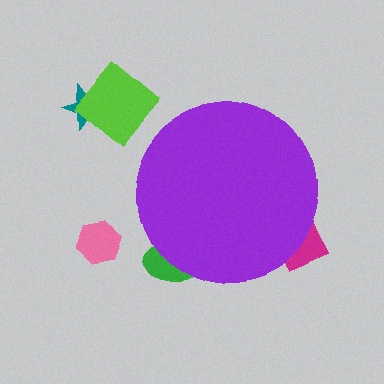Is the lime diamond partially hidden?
No, the lime diamond is fully visible.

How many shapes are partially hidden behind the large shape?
2 shapes are partially hidden.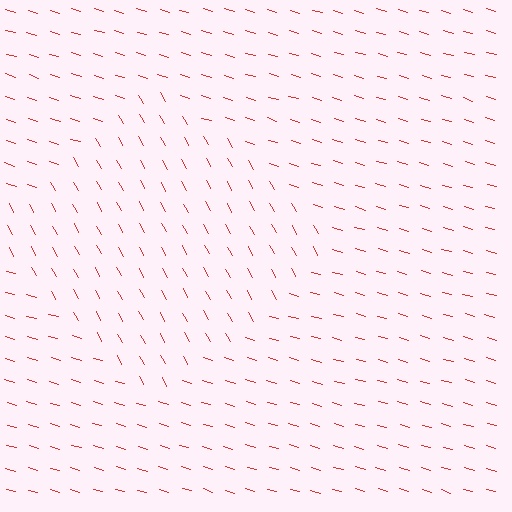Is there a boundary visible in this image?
Yes, there is a texture boundary formed by a change in line orientation.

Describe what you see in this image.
The image is filled with small red line segments. A diamond region in the image has lines oriented differently from the surrounding lines, creating a visible texture boundary.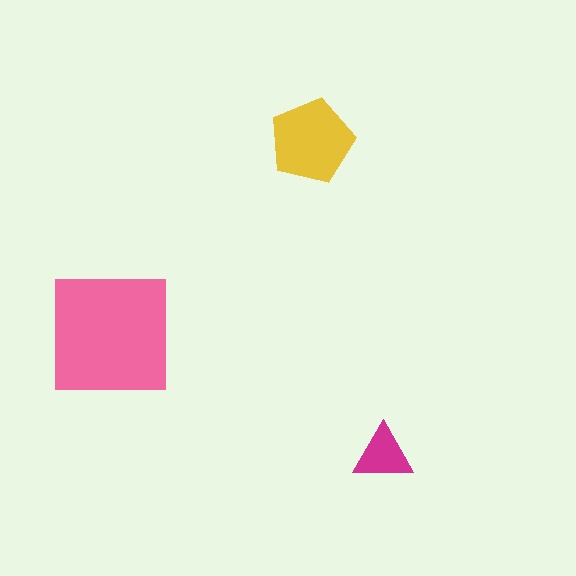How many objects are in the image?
There are 3 objects in the image.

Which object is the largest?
The pink square.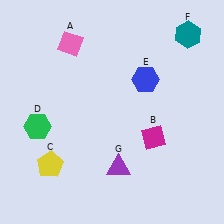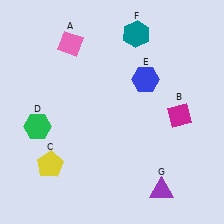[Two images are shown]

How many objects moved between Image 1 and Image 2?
3 objects moved between the two images.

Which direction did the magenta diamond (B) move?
The magenta diamond (B) moved right.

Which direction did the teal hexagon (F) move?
The teal hexagon (F) moved left.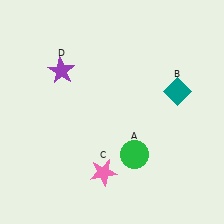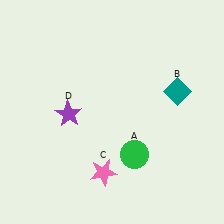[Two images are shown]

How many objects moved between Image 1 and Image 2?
1 object moved between the two images.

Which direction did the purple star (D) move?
The purple star (D) moved down.